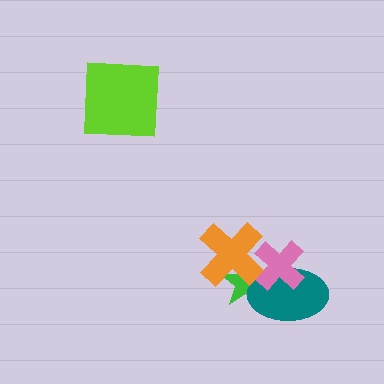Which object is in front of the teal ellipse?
The pink cross is in front of the teal ellipse.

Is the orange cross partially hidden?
No, no other shape covers it.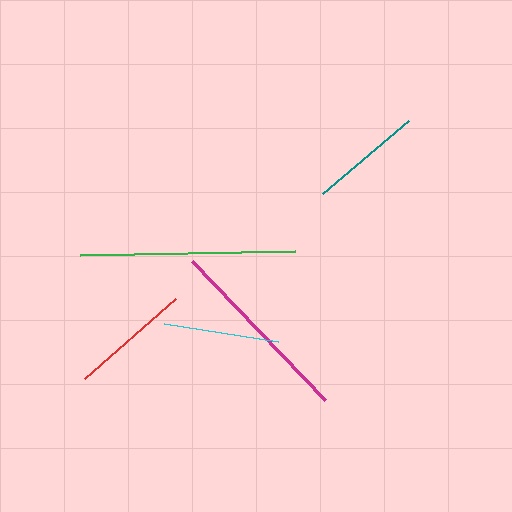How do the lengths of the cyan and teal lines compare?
The cyan and teal lines are approximately the same length.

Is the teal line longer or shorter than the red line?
The red line is longer than the teal line.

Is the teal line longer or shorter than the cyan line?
The cyan line is longer than the teal line.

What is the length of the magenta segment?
The magenta segment is approximately 193 pixels long.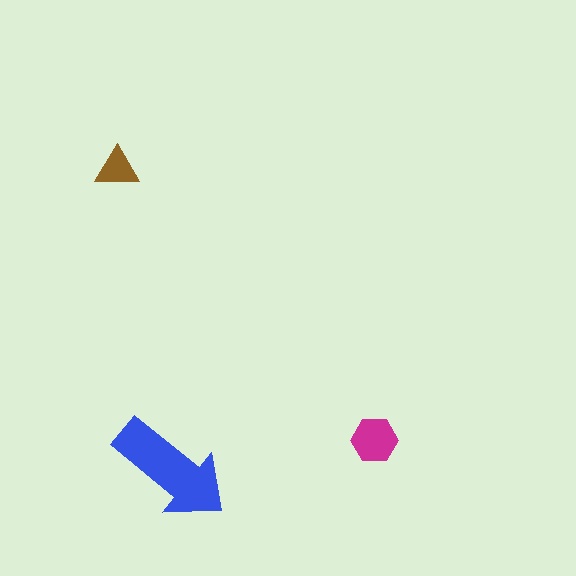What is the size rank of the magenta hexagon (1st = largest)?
2nd.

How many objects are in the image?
There are 3 objects in the image.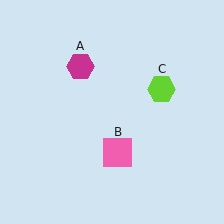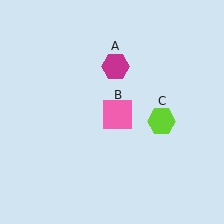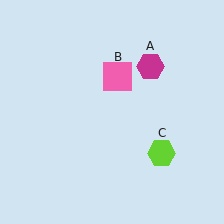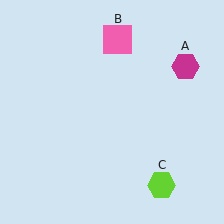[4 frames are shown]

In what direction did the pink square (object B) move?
The pink square (object B) moved up.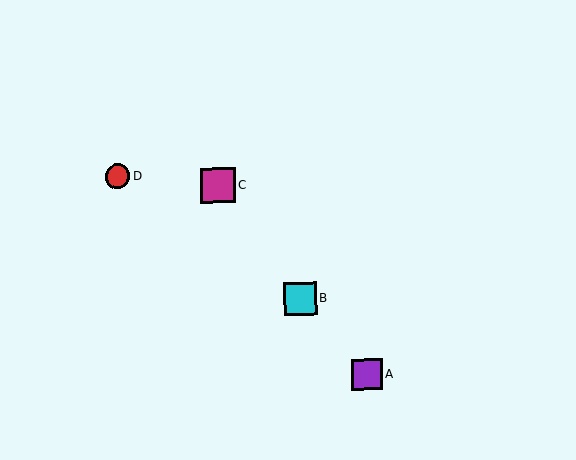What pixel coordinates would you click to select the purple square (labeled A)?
Click at (367, 374) to select the purple square A.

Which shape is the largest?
The magenta square (labeled C) is the largest.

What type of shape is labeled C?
Shape C is a magenta square.